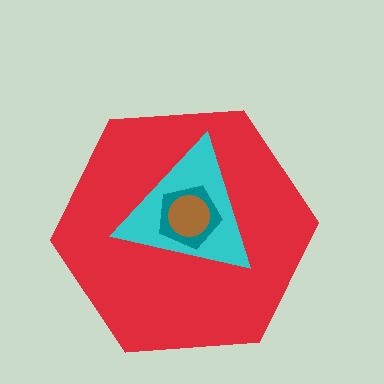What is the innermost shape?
The brown circle.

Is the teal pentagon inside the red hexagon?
Yes.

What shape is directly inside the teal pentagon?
The brown circle.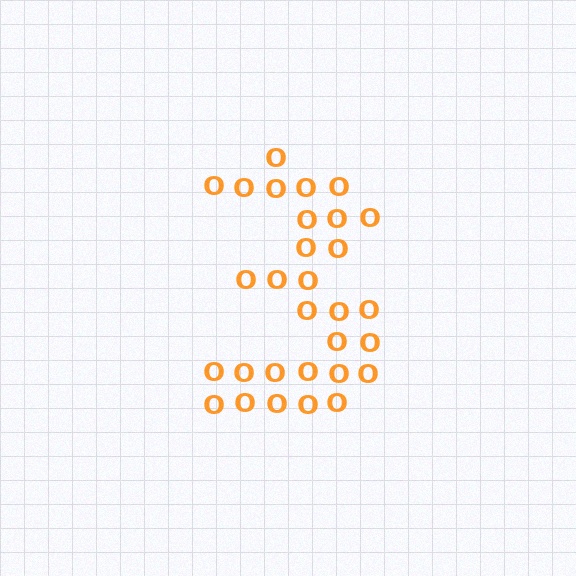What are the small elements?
The small elements are letter O's.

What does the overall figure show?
The overall figure shows the digit 3.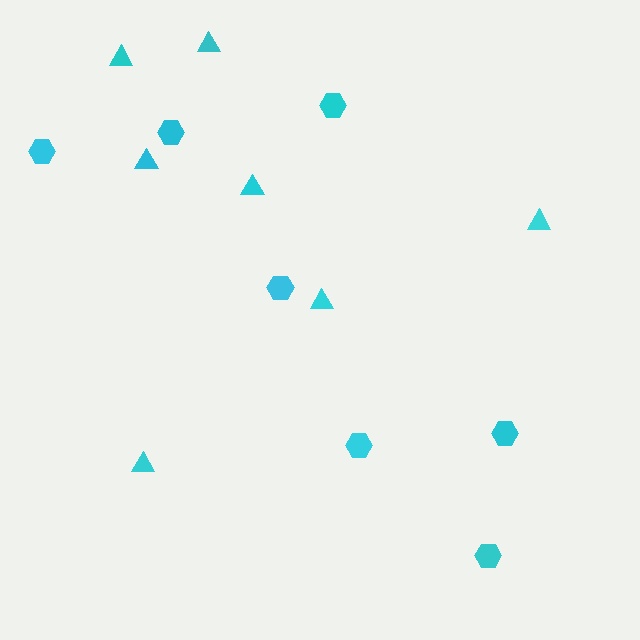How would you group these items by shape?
There are 2 groups: one group of hexagons (7) and one group of triangles (7).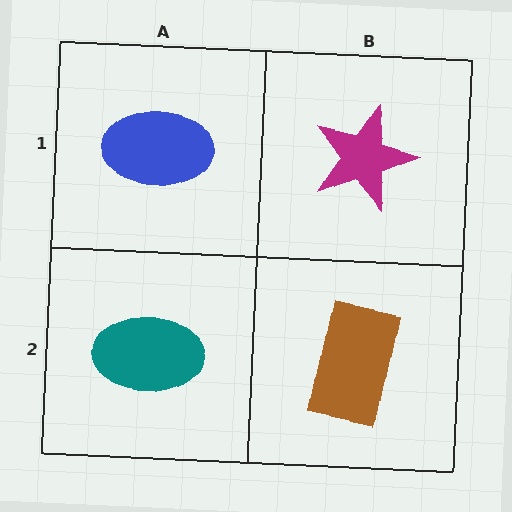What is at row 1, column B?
A magenta star.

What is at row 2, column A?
A teal ellipse.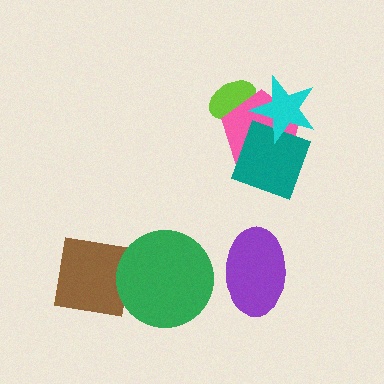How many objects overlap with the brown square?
1 object overlaps with the brown square.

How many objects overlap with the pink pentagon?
3 objects overlap with the pink pentagon.